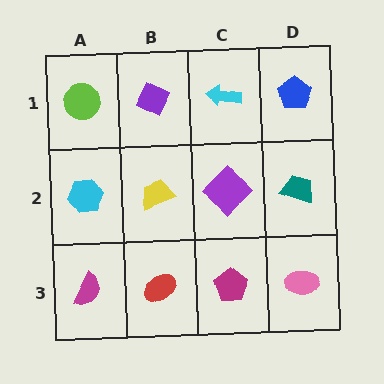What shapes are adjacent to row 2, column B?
A purple diamond (row 1, column B), a red ellipse (row 3, column B), a cyan hexagon (row 2, column A), a purple diamond (row 2, column C).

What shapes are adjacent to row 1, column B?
A yellow trapezoid (row 2, column B), a lime circle (row 1, column A), a cyan arrow (row 1, column C).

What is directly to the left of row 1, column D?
A cyan arrow.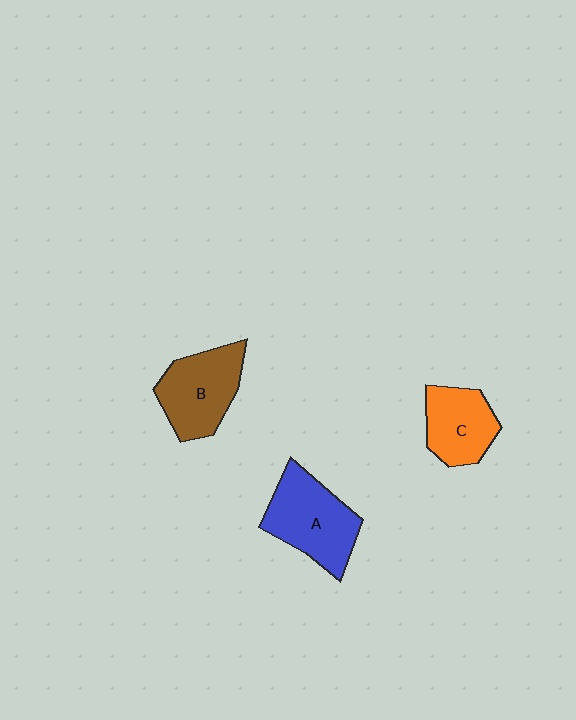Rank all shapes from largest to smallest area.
From largest to smallest: A (blue), B (brown), C (orange).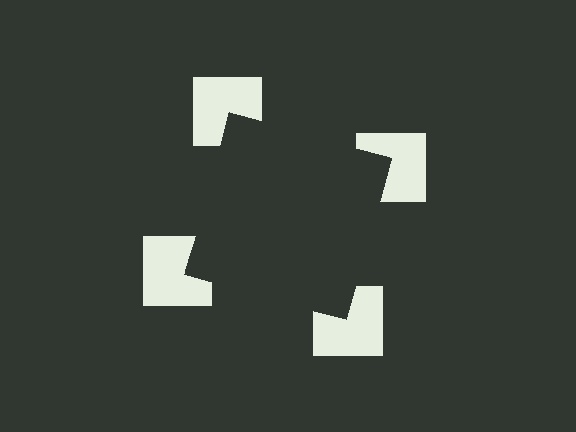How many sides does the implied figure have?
4 sides.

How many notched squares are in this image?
There are 4 — one at each vertex of the illusory square.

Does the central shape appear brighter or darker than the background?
It typically appears slightly darker than the background, even though no actual brightness change is drawn.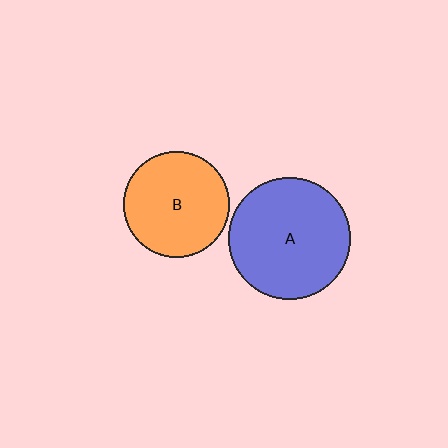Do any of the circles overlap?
No, none of the circles overlap.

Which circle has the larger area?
Circle A (blue).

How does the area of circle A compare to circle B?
Approximately 1.3 times.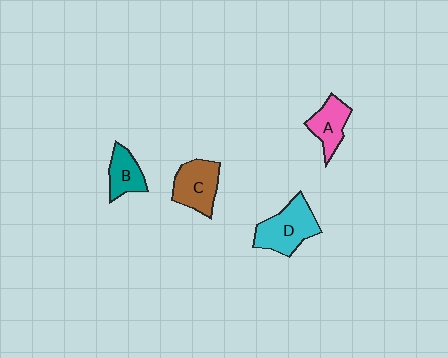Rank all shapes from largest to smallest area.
From largest to smallest: D (cyan), C (brown), A (pink), B (teal).